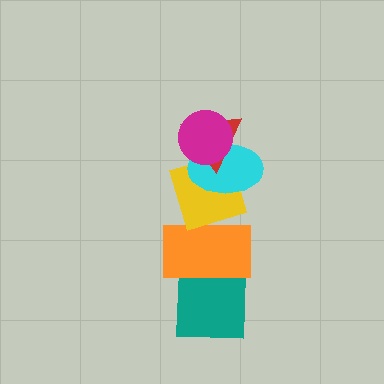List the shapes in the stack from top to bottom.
From top to bottom: the magenta circle, the red triangle, the cyan ellipse, the yellow diamond, the orange rectangle, the teal square.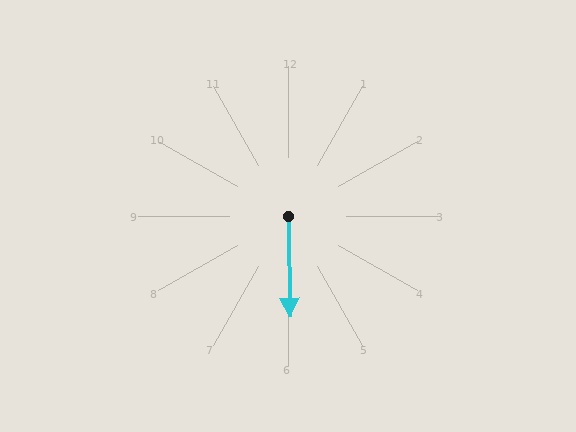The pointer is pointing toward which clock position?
Roughly 6 o'clock.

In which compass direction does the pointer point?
South.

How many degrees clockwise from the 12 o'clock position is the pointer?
Approximately 179 degrees.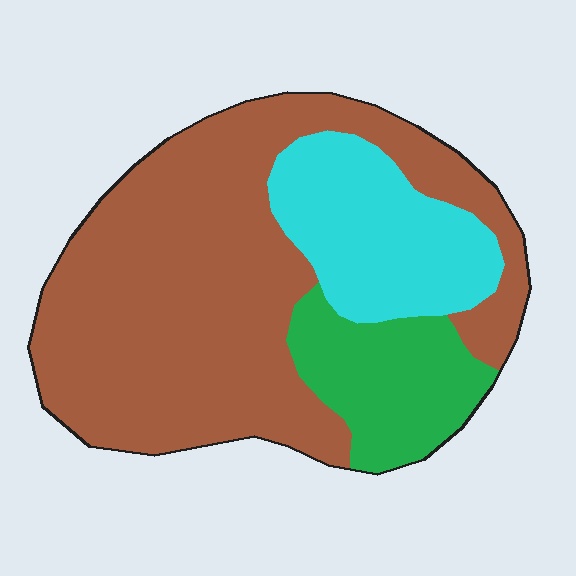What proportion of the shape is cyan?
Cyan covers roughly 20% of the shape.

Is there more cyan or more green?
Cyan.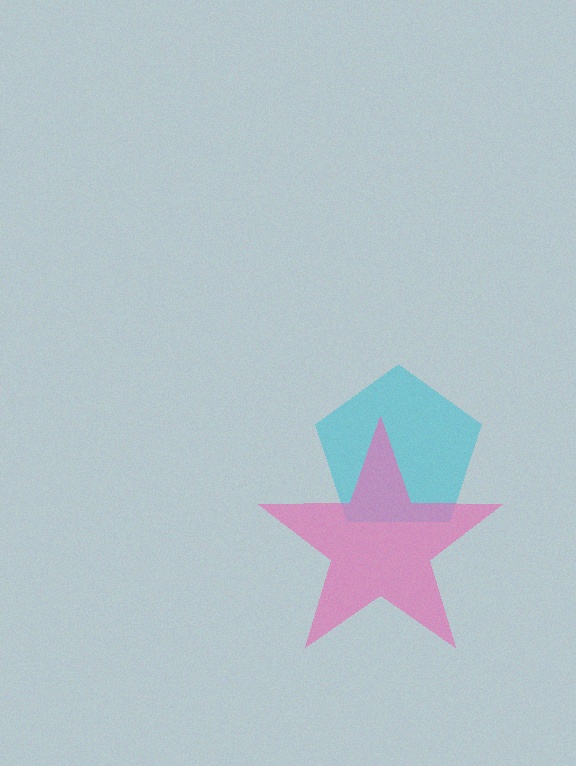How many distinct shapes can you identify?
There are 2 distinct shapes: a cyan pentagon, a pink star.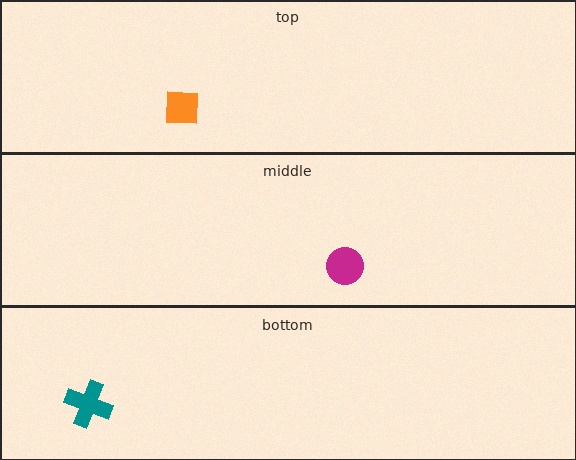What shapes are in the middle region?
The magenta circle.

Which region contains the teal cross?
The bottom region.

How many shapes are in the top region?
1.